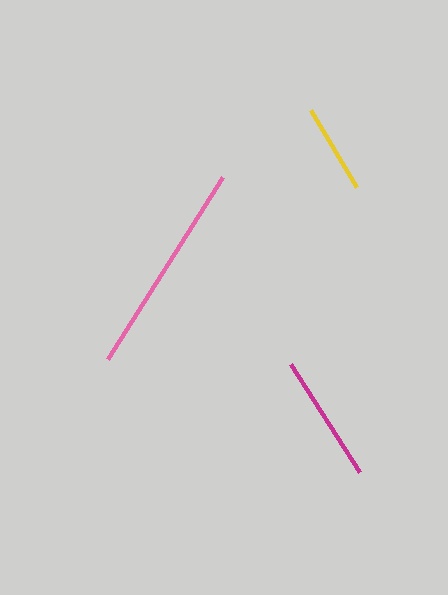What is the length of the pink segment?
The pink segment is approximately 215 pixels long.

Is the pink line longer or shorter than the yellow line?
The pink line is longer than the yellow line.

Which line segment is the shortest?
The yellow line is the shortest at approximately 89 pixels.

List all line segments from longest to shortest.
From longest to shortest: pink, magenta, yellow.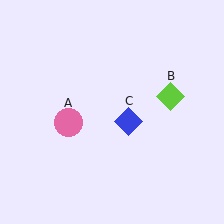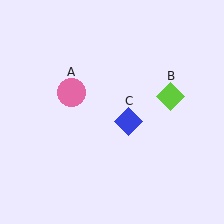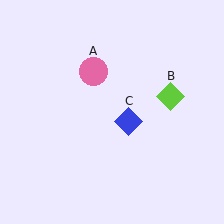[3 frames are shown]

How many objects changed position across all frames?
1 object changed position: pink circle (object A).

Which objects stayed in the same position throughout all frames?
Lime diamond (object B) and blue diamond (object C) remained stationary.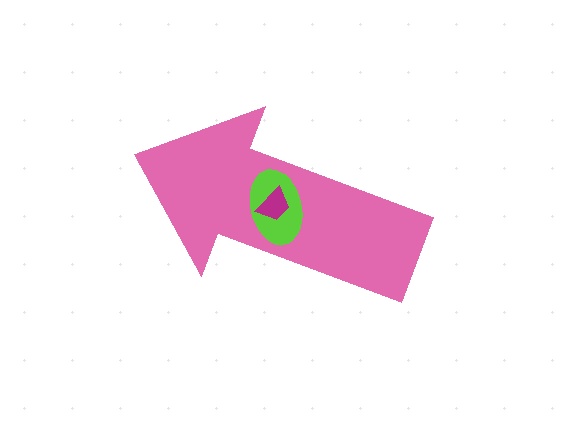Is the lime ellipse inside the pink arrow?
Yes.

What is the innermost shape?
The magenta trapezoid.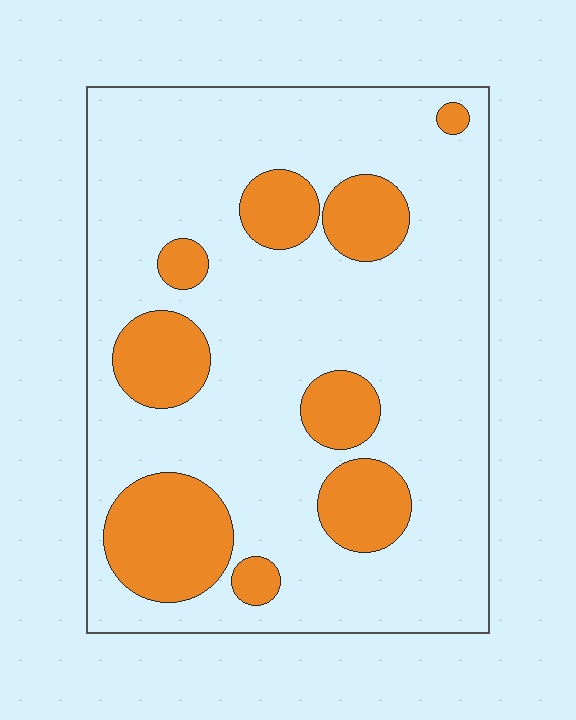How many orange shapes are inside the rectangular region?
9.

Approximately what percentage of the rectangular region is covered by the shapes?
Approximately 20%.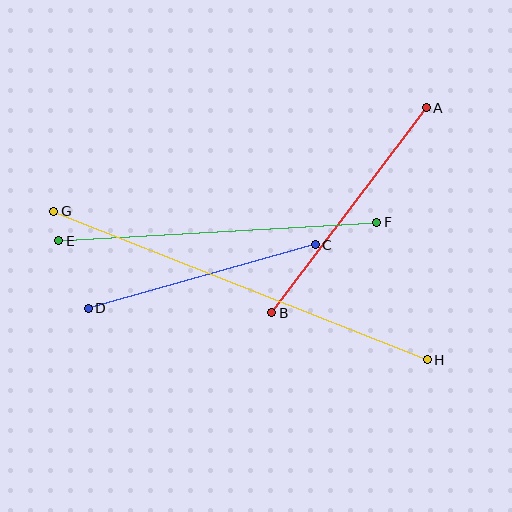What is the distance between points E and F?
The distance is approximately 319 pixels.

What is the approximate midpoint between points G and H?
The midpoint is at approximately (240, 286) pixels.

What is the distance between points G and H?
The distance is approximately 402 pixels.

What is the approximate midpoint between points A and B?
The midpoint is at approximately (349, 210) pixels.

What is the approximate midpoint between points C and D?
The midpoint is at approximately (202, 277) pixels.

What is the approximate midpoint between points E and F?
The midpoint is at approximately (218, 231) pixels.